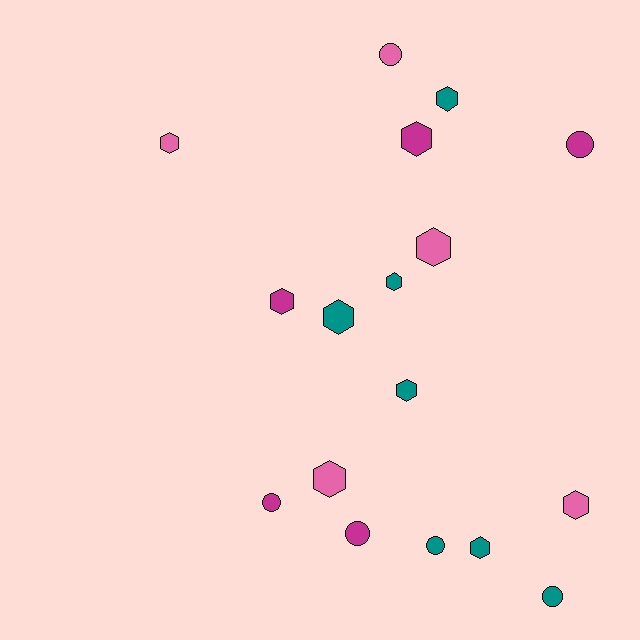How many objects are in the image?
There are 17 objects.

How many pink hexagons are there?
There are 4 pink hexagons.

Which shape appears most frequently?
Hexagon, with 11 objects.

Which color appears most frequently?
Teal, with 7 objects.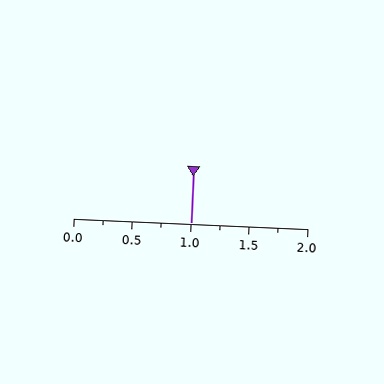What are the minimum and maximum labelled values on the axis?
The axis runs from 0.0 to 2.0.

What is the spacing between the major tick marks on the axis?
The major ticks are spaced 0.5 apart.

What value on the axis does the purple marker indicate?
The marker indicates approximately 1.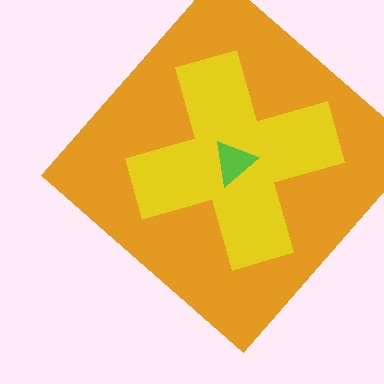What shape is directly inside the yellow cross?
The lime triangle.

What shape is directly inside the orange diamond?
The yellow cross.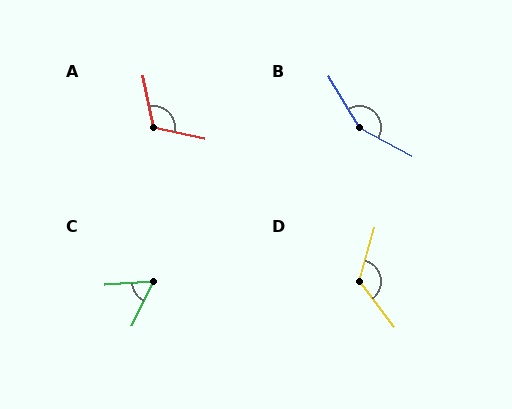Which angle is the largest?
B, at approximately 150 degrees.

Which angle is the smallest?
C, at approximately 60 degrees.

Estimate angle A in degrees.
Approximately 113 degrees.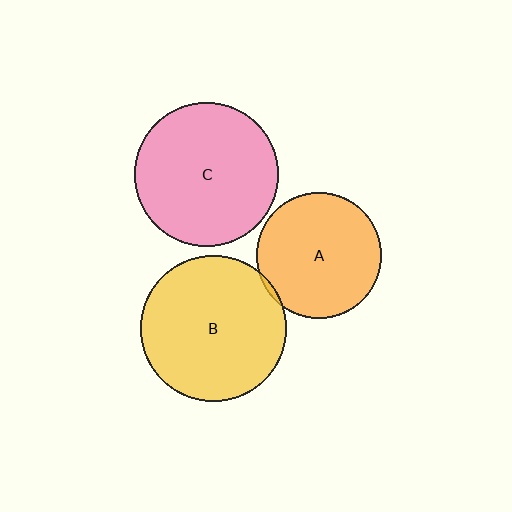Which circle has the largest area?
Circle B (yellow).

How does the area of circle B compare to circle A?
Approximately 1.3 times.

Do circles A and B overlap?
Yes.